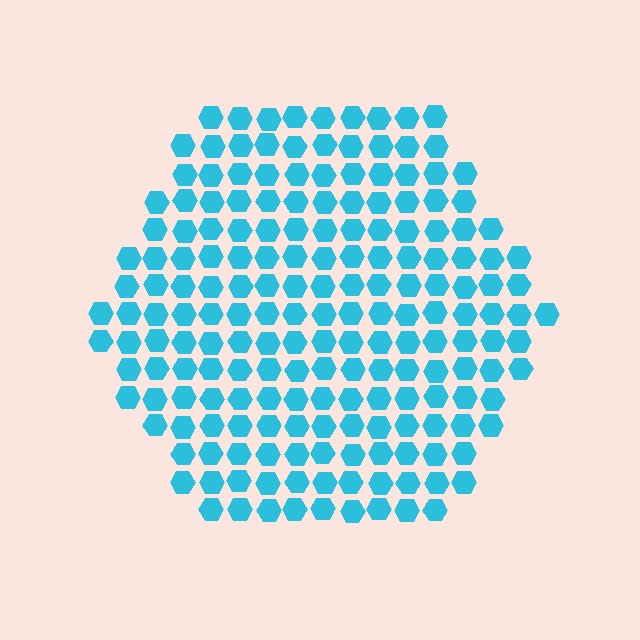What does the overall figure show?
The overall figure shows a hexagon.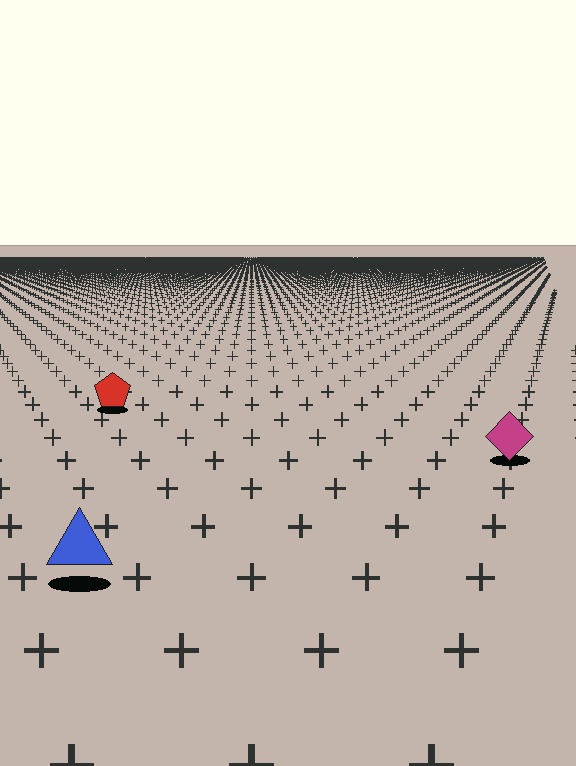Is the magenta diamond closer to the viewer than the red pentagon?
Yes. The magenta diamond is closer — you can tell from the texture gradient: the ground texture is coarser near it.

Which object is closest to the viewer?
The blue triangle is closest. The texture marks near it are larger and more spread out.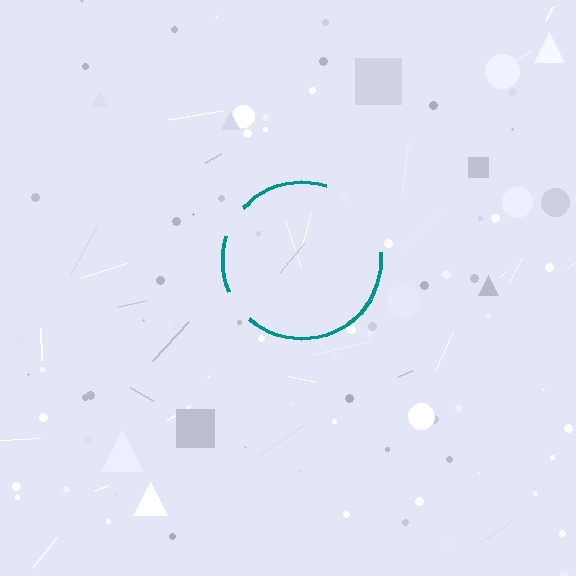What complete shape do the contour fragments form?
The contour fragments form a circle.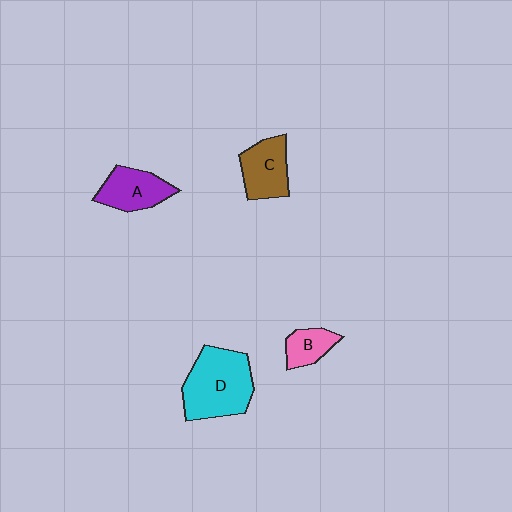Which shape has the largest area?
Shape D (cyan).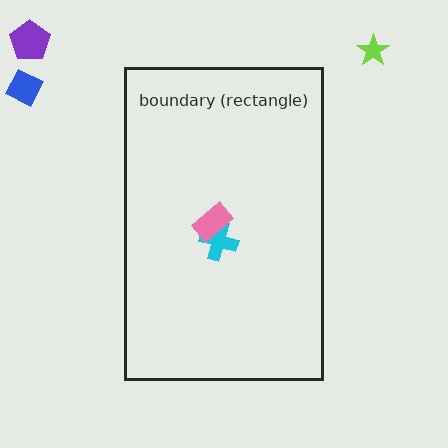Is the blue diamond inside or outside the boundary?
Outside.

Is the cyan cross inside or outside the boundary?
Inside.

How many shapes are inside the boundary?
2 inside, 3 outside.